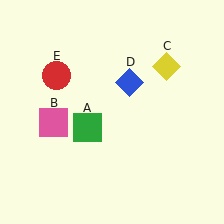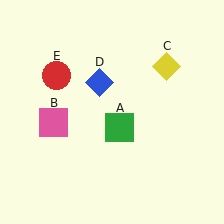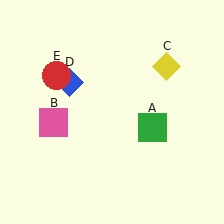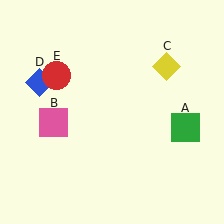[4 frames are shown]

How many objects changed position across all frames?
2 objects changed position: green square (object A), blue diamond (object D).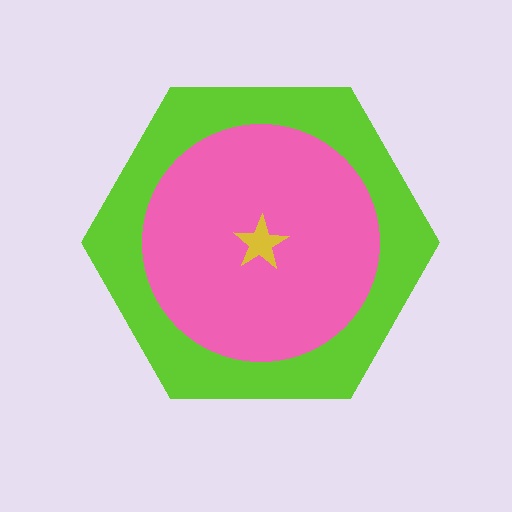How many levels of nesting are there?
3.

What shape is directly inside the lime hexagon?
The pink circle.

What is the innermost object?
The yellow star.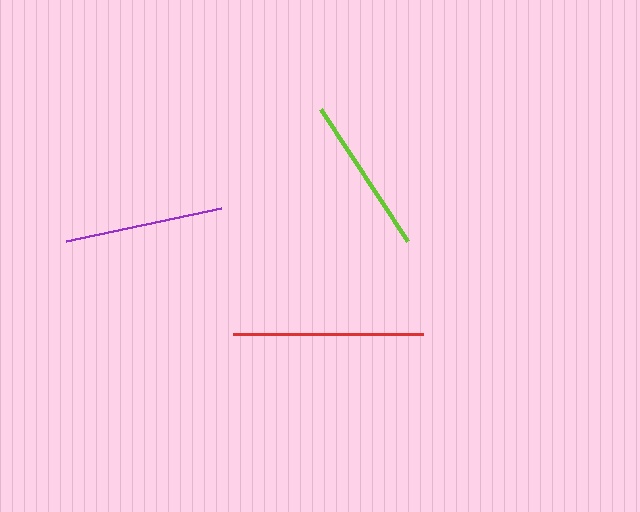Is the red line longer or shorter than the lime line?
The red line is longer than the lime line.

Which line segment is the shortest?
The lime line is the shortest at approximately 157 pixels.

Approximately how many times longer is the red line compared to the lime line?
The red line is approximately 1.2 times the length of the lime line.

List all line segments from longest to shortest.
From longest to shortest: red, purple, lime.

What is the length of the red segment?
The red segment is approximately 190 pixels long.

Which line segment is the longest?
The red line is the longest at approximately 190 pixels.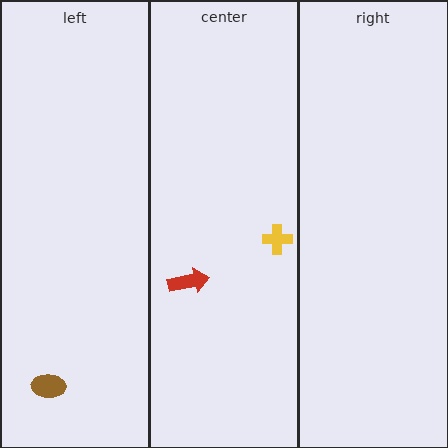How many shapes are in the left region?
1.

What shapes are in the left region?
The brown ellipse.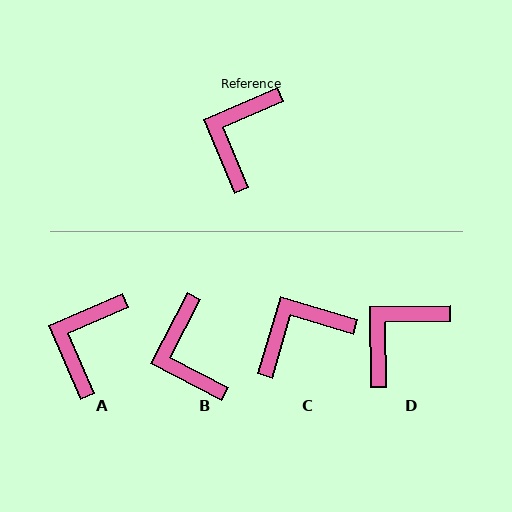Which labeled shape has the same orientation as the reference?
A.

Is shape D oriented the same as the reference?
No, it is off by about 22 degrees.